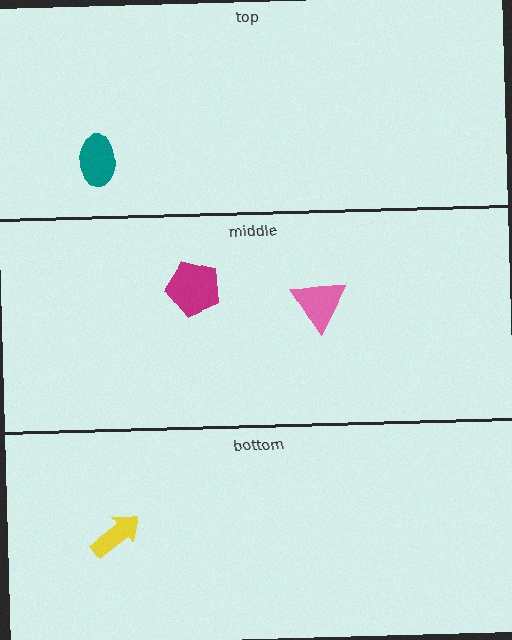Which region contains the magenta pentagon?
The middle region.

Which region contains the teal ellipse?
The top region.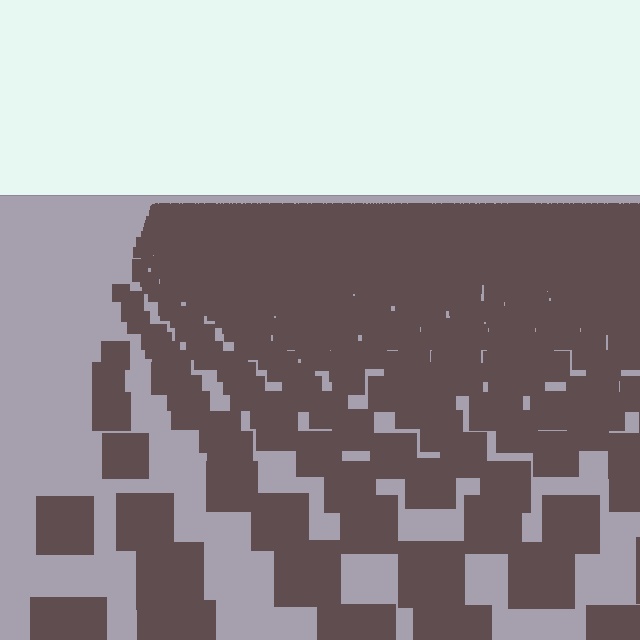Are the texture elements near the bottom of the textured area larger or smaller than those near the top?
Larger. Near the bottom, elements are closer to the viewer and appear at a bigger on-screen size.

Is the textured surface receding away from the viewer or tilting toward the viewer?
The surface is receding away from the viewer. Texture elements get smaller and denser toward the top.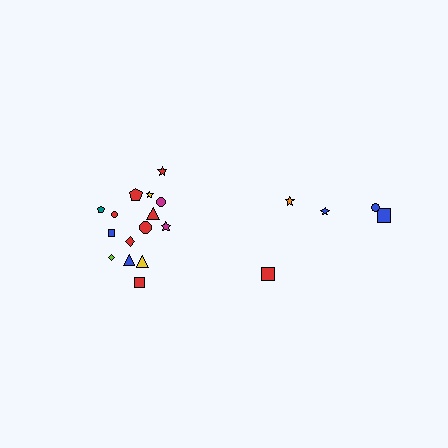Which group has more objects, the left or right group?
The left group.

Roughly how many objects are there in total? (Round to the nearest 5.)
Roughly 20 objects in total.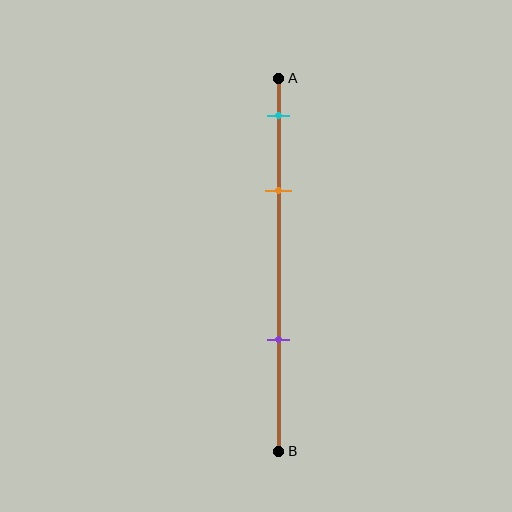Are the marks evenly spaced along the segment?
No, the marks are not evenly spaced.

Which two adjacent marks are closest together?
The cyan and orange marks are the closest adjacent pair.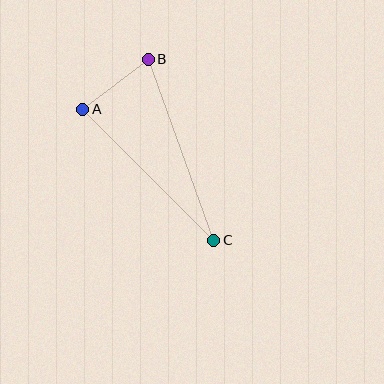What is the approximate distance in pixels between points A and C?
The distance between A and C is approximately 185 pixels.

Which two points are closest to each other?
Points A and B are closest to each other.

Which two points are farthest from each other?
Points B and C are farthest from each other.